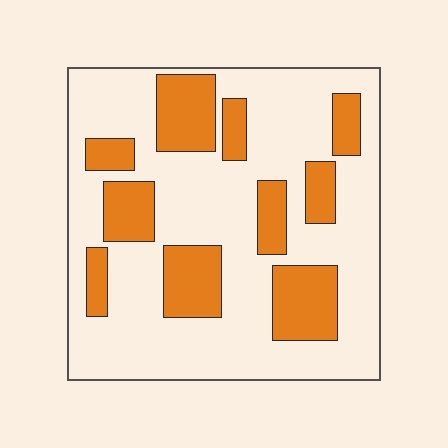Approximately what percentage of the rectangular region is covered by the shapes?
Approximately 30%.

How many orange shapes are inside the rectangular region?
10.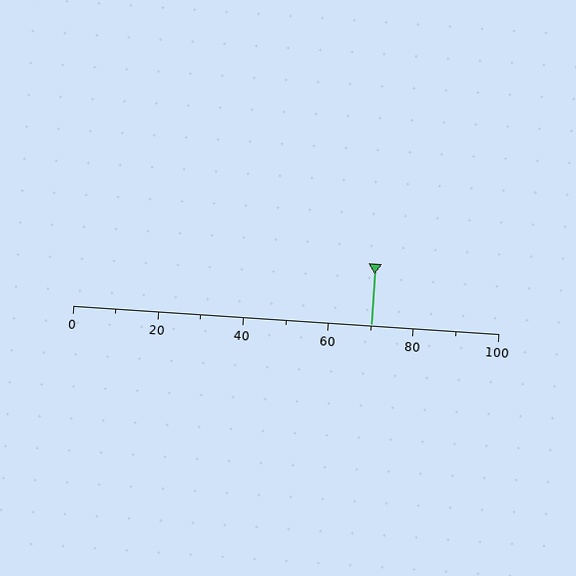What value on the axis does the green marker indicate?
The marker indicates approximately 70.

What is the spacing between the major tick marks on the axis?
The major ticks are spaced 20 apart.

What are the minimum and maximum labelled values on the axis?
The axis runs from 0 to 100.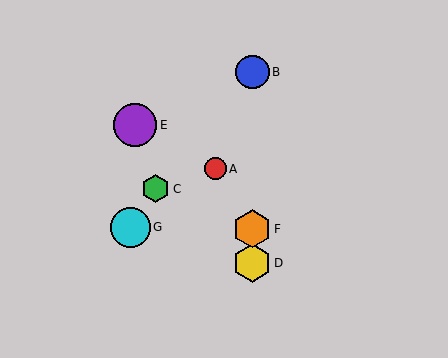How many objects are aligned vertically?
3 objects (B, D, F) are aligned vertically.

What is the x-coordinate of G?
Object G is at x≈130.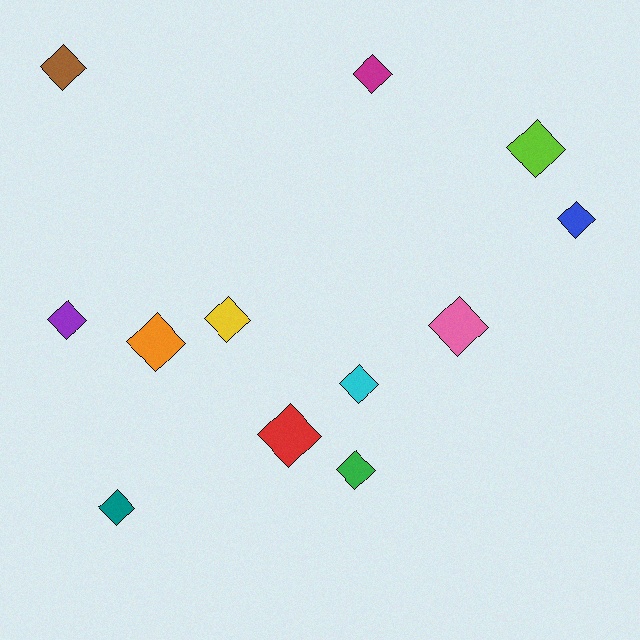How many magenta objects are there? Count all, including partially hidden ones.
There is 1 magenta object.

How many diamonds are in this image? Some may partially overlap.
There are 12 diamonds.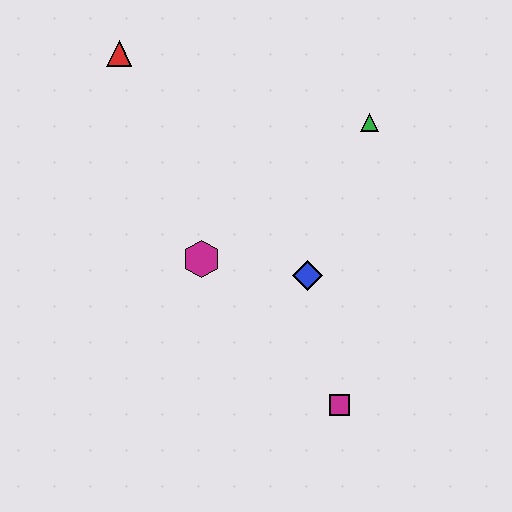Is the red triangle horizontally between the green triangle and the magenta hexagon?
No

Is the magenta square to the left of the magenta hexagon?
No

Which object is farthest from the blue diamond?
The red triangle is farthest from the blue diamond.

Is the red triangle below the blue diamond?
No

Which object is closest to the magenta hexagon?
The blue diamond is closest to the magenta hexagon.